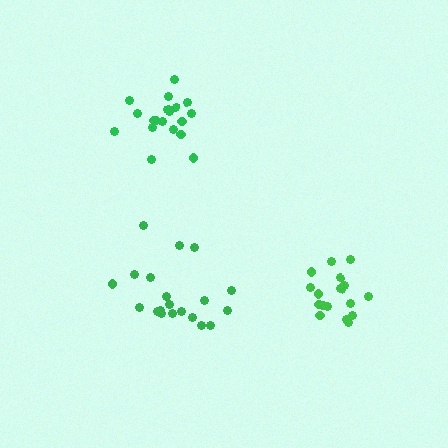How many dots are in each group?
Group 1: 20 dots, Group 2: 18 dots, Group 3: 19 dots (57 total).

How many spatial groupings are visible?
There are 3 spatial groupings.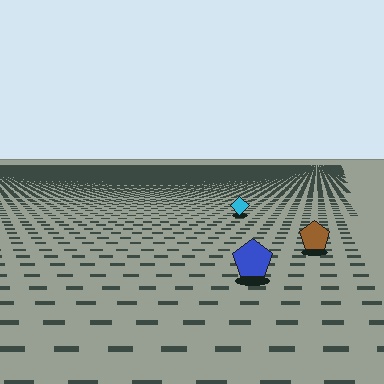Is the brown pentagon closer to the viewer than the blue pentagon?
No. The blue pentagon is closer — you can tell from the texture gradient: the ground texture is coarser near it.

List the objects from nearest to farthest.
From nearest to farthest: the blue pentagon, the brown pentagon, the cyan diamond.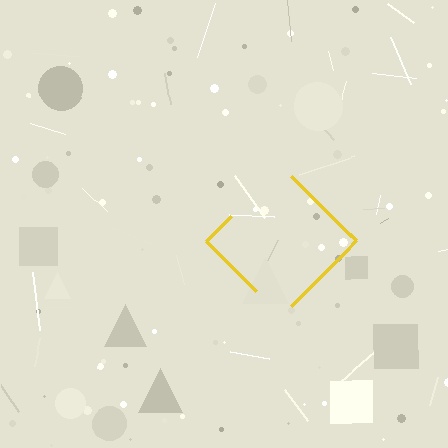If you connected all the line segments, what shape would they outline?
They would outline a diamond.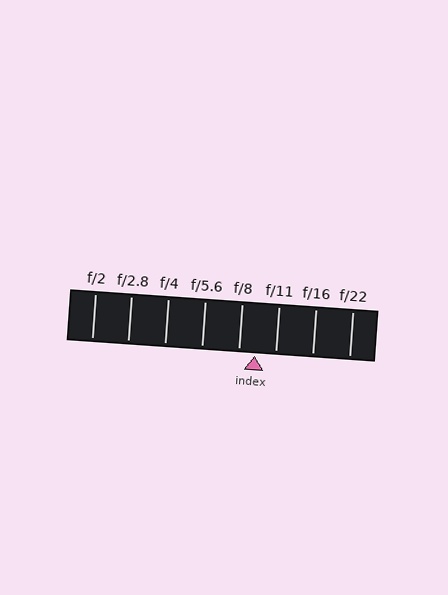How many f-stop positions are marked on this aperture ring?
There are 8 f-stop positions marked.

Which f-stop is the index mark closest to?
The index mark is closest to f/8.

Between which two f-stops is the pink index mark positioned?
The index mark is between f/8 and f/11.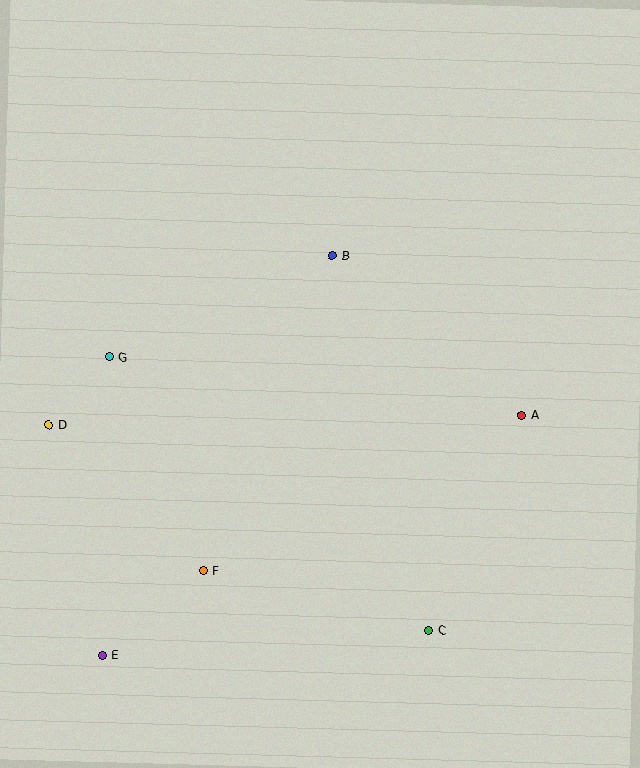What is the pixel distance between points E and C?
The distance between E and C is 328 pixels.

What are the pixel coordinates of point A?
Point A is at (522, 415).